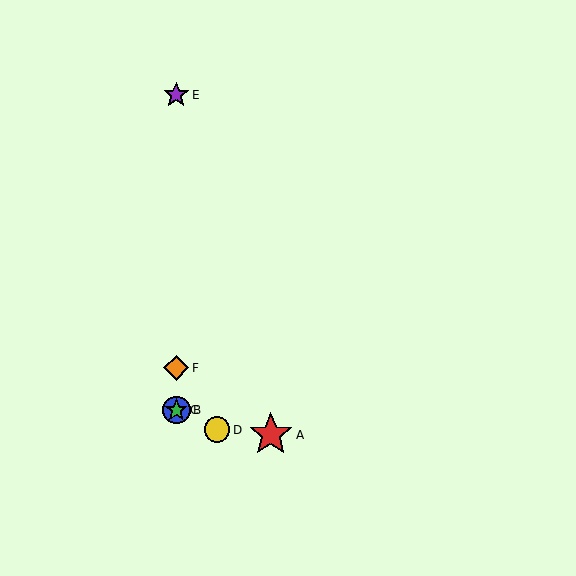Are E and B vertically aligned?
Yes, both are at x≈176.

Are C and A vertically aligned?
No, C is at x≈176 and A is at x≈271.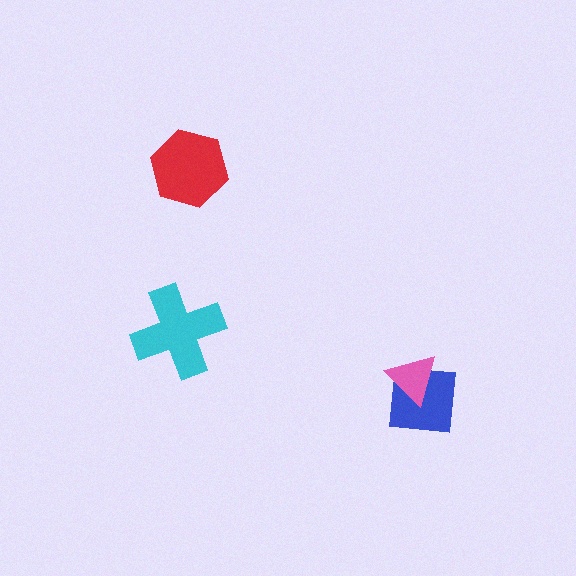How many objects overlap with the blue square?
1 object overlaps with the blue square.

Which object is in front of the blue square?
The pink triangle is in front of the blue square.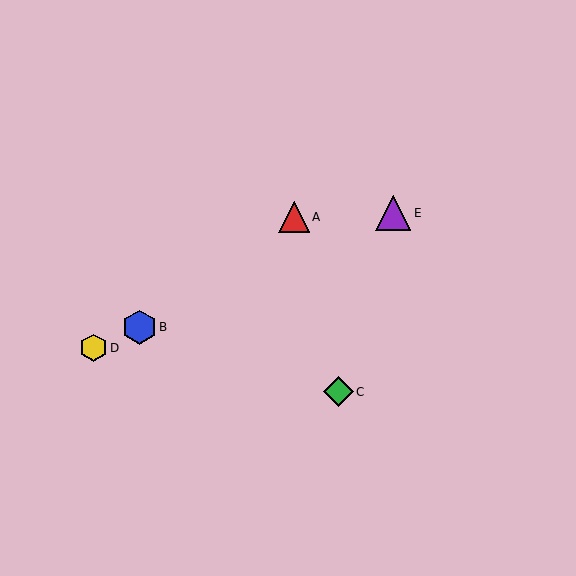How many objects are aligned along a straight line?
3 objects (B, D, E) are aligned along a straight line.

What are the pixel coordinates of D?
Object D is at (93, 348).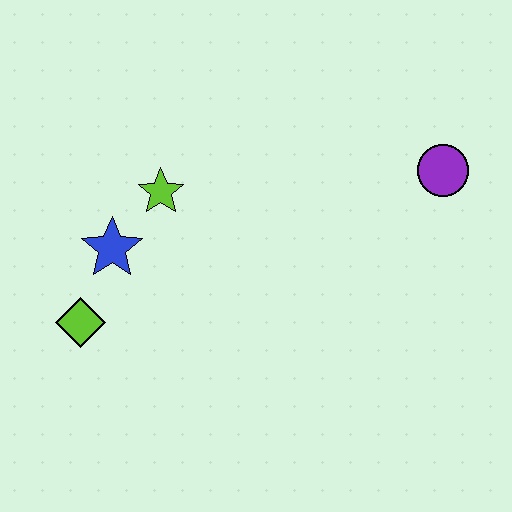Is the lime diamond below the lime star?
Yes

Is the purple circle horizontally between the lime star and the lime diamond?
No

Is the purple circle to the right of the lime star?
Yes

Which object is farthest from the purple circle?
The lime diamond is farthest from the purple circle.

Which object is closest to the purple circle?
The lime star is closest to the purple circle.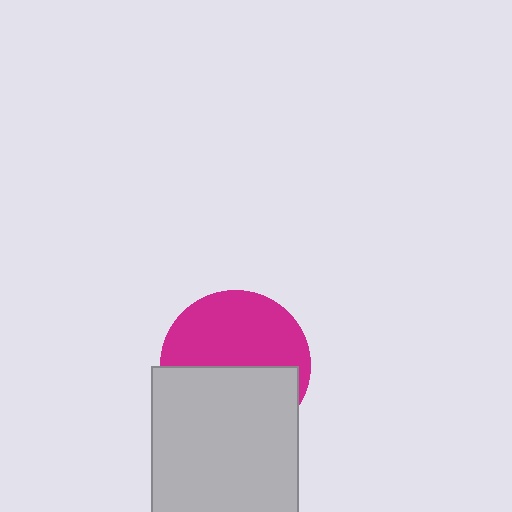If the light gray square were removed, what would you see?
You would see the complete magenta circle.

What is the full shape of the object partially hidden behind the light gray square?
The partially hidden object is a magenta circle.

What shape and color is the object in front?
The object in front is a light gray square.